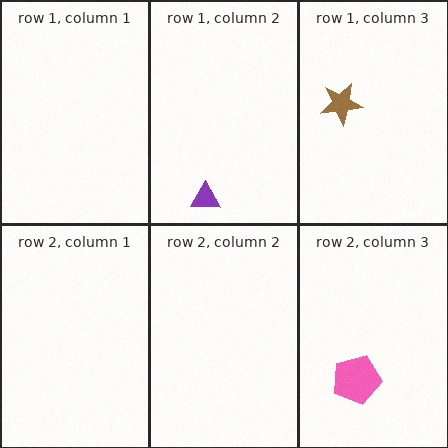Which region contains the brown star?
The row 1, column 3 region.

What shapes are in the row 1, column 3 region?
The brown star.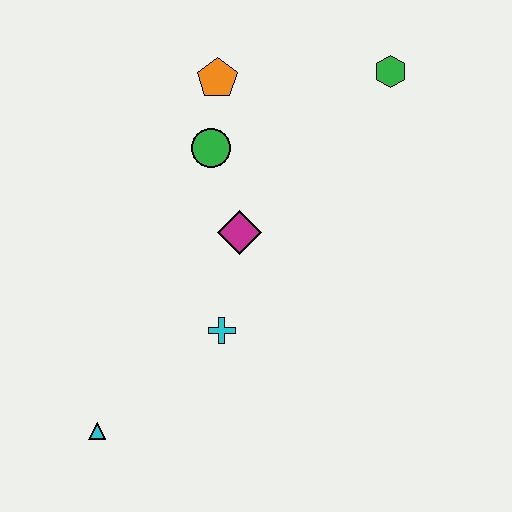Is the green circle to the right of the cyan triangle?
Yes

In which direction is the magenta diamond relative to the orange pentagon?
The magenta diamond is below the orange pentagon.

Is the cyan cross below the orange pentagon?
Yes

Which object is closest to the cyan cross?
The magenta diamond is closest to the cyan cross.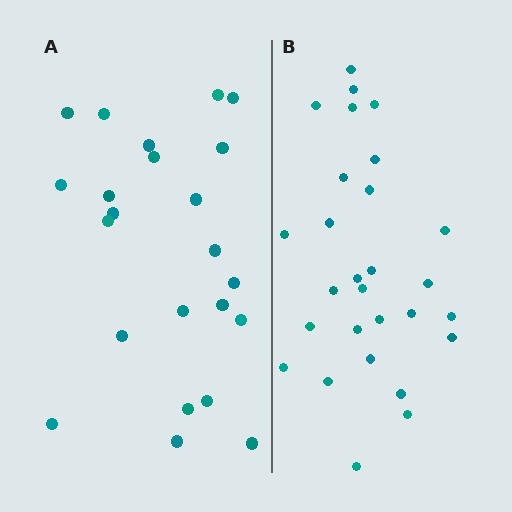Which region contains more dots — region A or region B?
Region B (the right region) has more dots.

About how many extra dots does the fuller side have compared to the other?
Region B has about 5 more dots than region A.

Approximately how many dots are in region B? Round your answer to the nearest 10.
About 30 dots. (The exact count is 28, which rounds to 30.)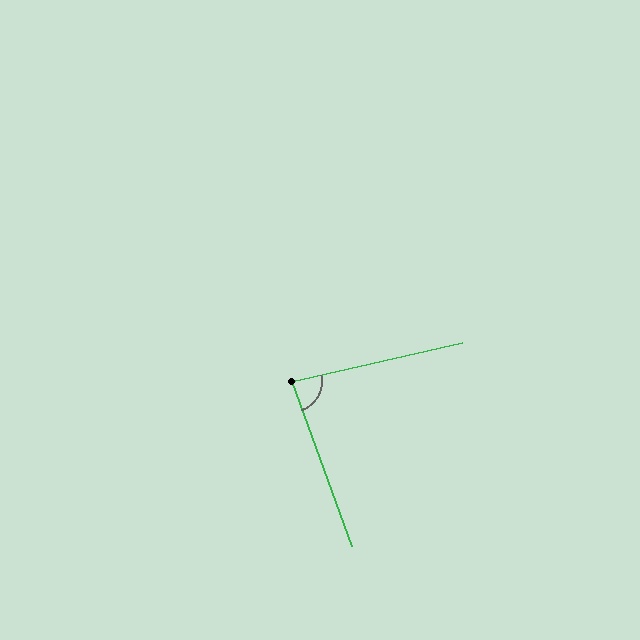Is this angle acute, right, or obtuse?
It is acute.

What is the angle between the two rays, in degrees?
Approximately 83 degrees.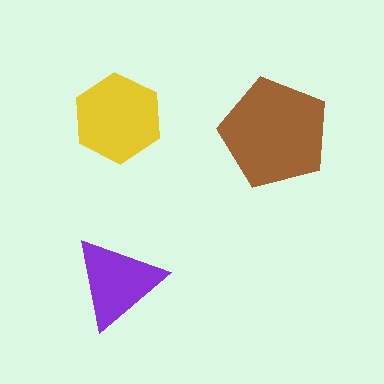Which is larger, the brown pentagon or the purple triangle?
The brown pentagon.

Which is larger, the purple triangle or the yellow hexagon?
The yellow hexagon.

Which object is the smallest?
The purple triangle.